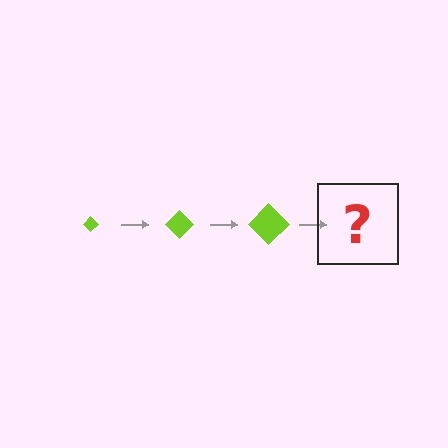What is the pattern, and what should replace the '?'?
The pattern is that the diamond gets progressively larger each step. The '?' should be a lime diamond, larger than the previous one.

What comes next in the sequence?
The next element should be a lime diamond, larger than the previous one.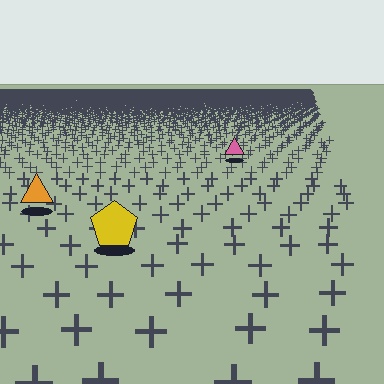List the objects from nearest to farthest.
From nearest to farthest: the yellow pentagon, the orange triangle, the pink triangle.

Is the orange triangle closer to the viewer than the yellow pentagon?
No. The yellow pentagon is closer — you can tell from the texture gradient: the ground texture is coarser near it.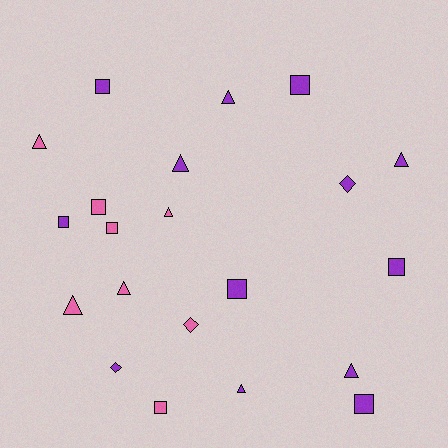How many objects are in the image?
There are 21 objects.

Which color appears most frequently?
Purple, with 13 objects.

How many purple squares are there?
There are 6 purple squares.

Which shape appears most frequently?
Triangle, with 9 objects.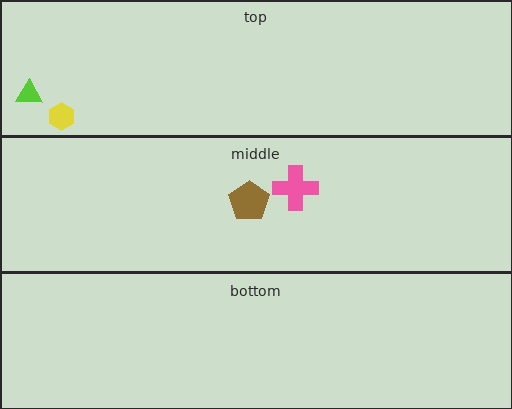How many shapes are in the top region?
2.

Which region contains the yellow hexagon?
The top region.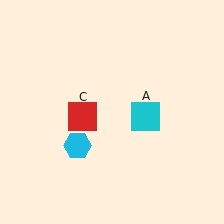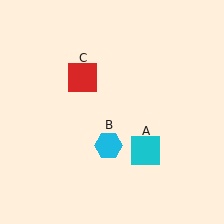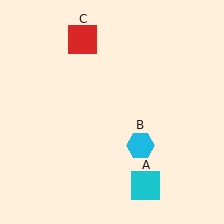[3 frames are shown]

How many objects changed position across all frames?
3 objects changed position: cyan square (object A), cyan hexagon (object B), red square (object C).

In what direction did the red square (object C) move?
The red square (object C) moved up.